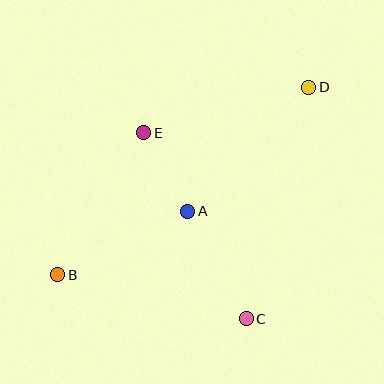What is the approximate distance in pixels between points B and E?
The distance between B and E is approximately 166 pixels.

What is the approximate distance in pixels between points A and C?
The distance between A and C is approximately 122 pixels.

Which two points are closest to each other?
Points A and E are closest to each other.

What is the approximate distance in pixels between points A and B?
The distance between A and B is approximately 145 pixels.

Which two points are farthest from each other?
Points B and D are farthest from each other.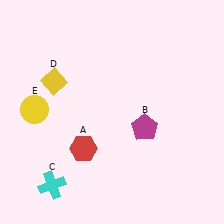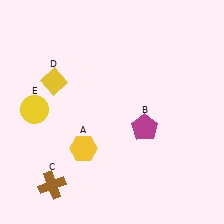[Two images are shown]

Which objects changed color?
A changed from red to yellow. C changed from cyan to brown.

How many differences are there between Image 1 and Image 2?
There are 2 differences between the two images.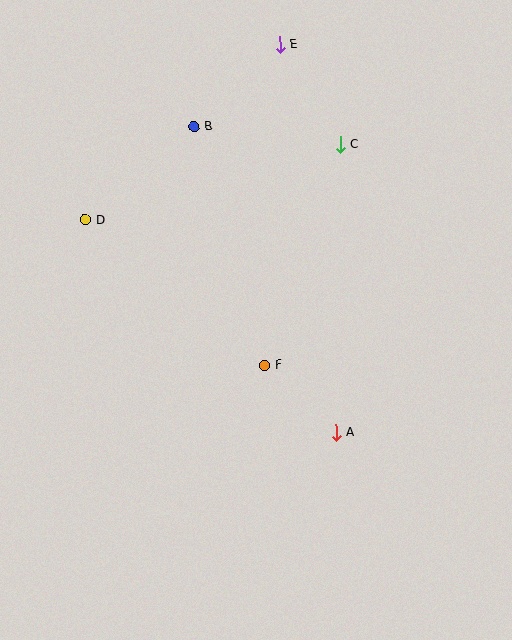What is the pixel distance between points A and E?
The distance between A and E is 392 pixels.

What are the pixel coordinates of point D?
Point D is at (85, 220).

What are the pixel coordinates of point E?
Point E is at (280, 45).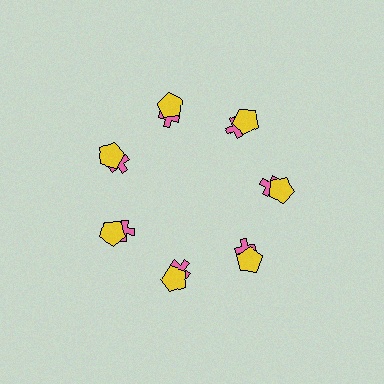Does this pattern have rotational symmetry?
Yes, this pattern has 7-fold rotational symmetry. It looks the same after rotating 51 degrees around the center.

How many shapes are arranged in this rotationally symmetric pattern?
There are 14 shapes, arranged in 7 groups of 2.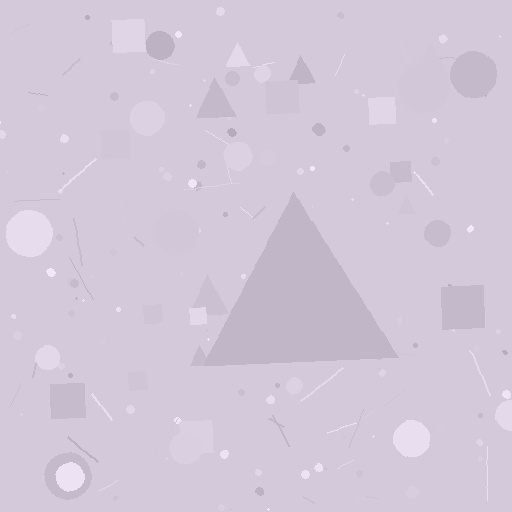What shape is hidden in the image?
A triangle is hidden in the image.